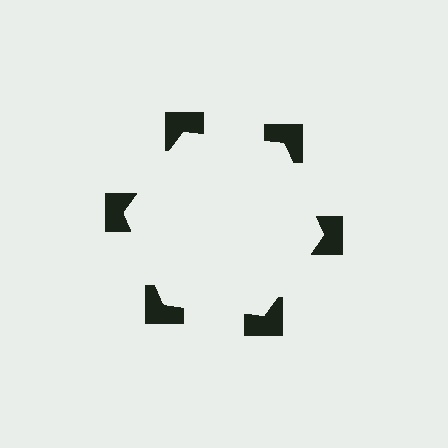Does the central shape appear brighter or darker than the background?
It typically appears slightly brighter than the background, even though no actual brightness change is drawn.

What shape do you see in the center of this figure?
An illusory hexagon — its edges are inferred from the aligned wedge cuts in the notched squares, not physically drawn.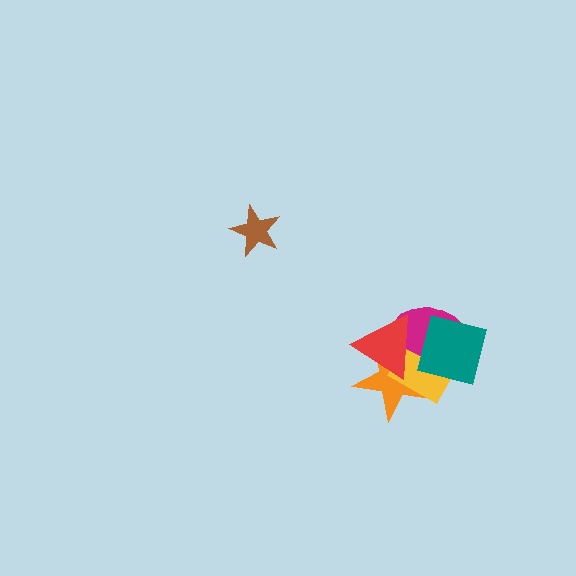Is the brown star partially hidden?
No, no other shape covers it.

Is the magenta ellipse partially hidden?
Yes, it is partially covered by another shape.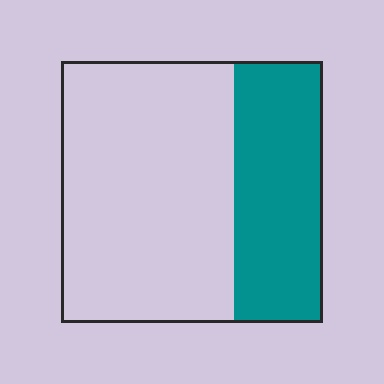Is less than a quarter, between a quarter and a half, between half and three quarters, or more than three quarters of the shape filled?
Between a quarter and a half.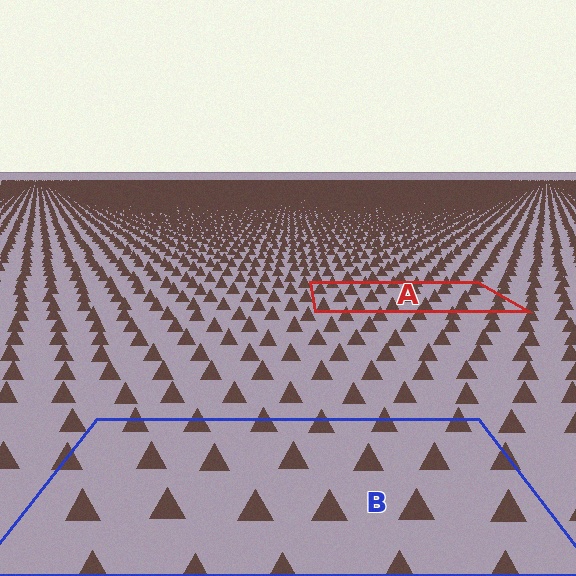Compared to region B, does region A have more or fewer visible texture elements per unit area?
Region A has more texture elements per unit area — they are packed more densely because it is farther away.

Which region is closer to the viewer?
Region B is closer. The texture elements there are larger and more spread out.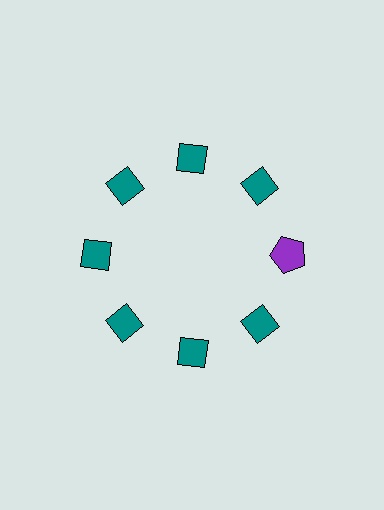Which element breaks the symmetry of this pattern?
The purple pentagon at roughly the 3 o'clock position breaks the symmetry. All other shapes are teal diamonds.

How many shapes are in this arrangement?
There are 8 shapes arranged in a ring pattern.